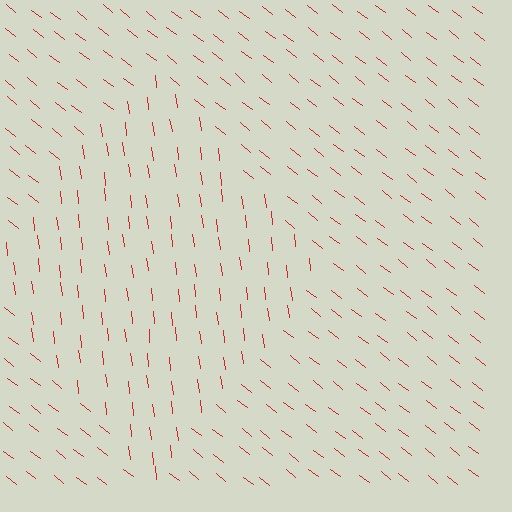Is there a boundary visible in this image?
Yes, there is a texture boundary formed by a change in line orientation.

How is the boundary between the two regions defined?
The boundary is defined purely by a change in line orientation (approximately 45 degrees difference). All lines are the same color and thickness.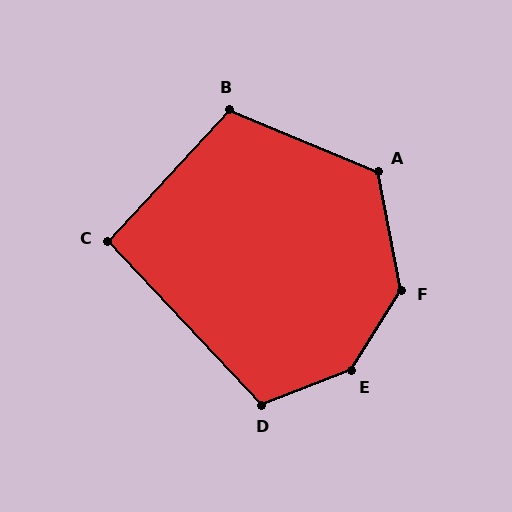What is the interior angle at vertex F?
Approximately 138 degrees (obtuse).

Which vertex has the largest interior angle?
E, at approximately 143 degrees.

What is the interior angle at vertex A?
Approximately 123 degrees (obtuse).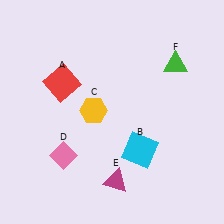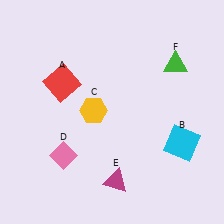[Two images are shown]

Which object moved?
The cyan square (B) moved right.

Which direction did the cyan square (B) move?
The cyan square (B) moved right.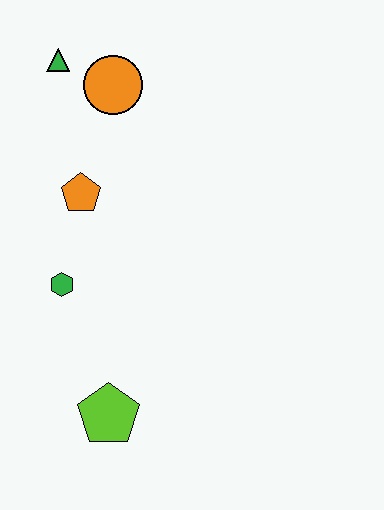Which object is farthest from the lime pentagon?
The green triangle is farthest from the lime pentagon.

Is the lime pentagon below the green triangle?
Yes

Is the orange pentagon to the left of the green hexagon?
No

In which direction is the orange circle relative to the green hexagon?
The orange circle is above the green hexagon.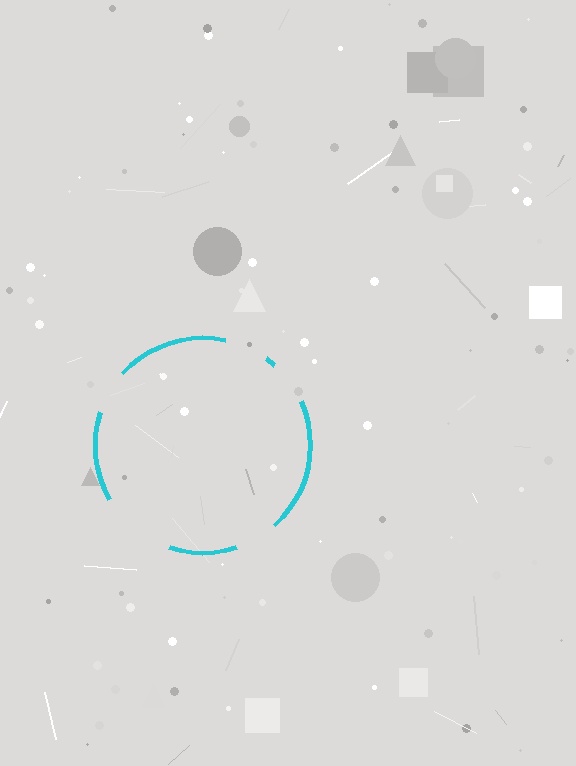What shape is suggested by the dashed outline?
The dashed outline suggests a circle.